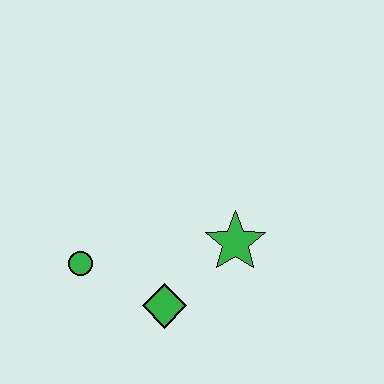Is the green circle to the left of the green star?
Yes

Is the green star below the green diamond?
No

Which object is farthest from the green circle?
The green star is farthest from the green circle.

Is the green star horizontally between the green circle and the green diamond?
No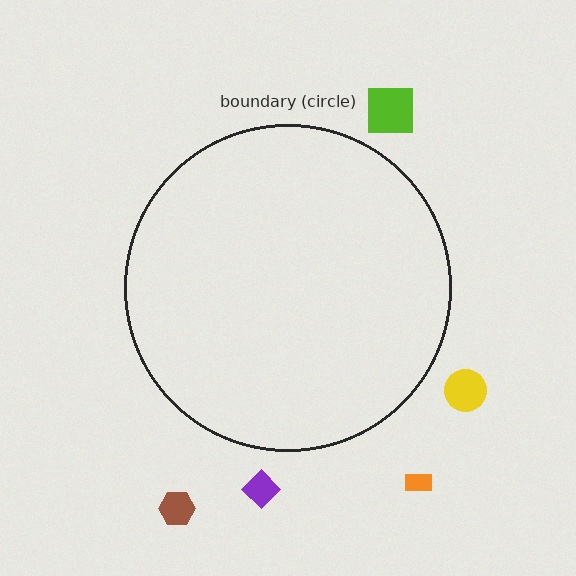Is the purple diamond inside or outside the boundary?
Outside.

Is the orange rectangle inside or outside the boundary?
Outside.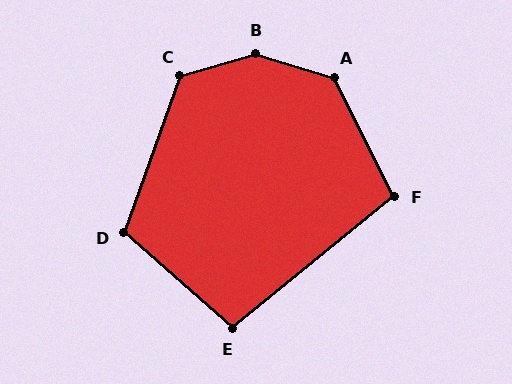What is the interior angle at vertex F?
Approximately 102 degrees (obtuse).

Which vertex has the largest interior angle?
B, at approximately 146 degrees.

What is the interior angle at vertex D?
Approximately 112 degrees (obtuse).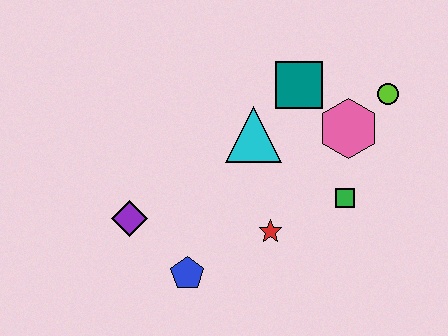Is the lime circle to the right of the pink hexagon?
Yes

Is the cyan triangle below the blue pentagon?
No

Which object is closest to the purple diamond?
The blue pentagon is closest to the purple diamond.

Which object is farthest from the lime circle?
The purple diamond is farthest from the lime circle.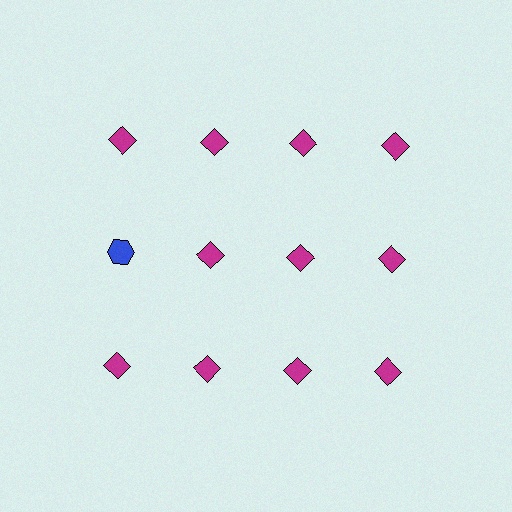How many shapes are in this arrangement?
There are 12 shapes arranged in a grid pattern.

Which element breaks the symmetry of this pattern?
The blue hexagon in the second row, leftmost column breaks the symmetry. All other shapes are magenta diamonds.